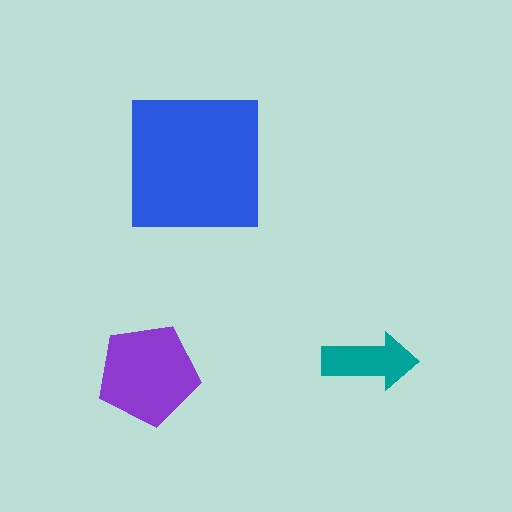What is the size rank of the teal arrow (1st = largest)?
3rd.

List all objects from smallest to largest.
The teal arrow, the purple pentagon, the blue square.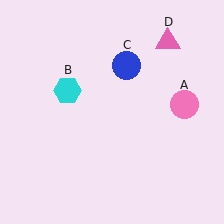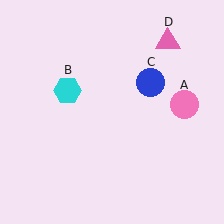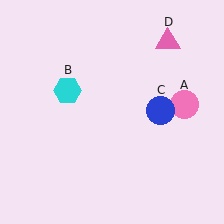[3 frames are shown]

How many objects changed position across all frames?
1 object changed position: blue circle (object C).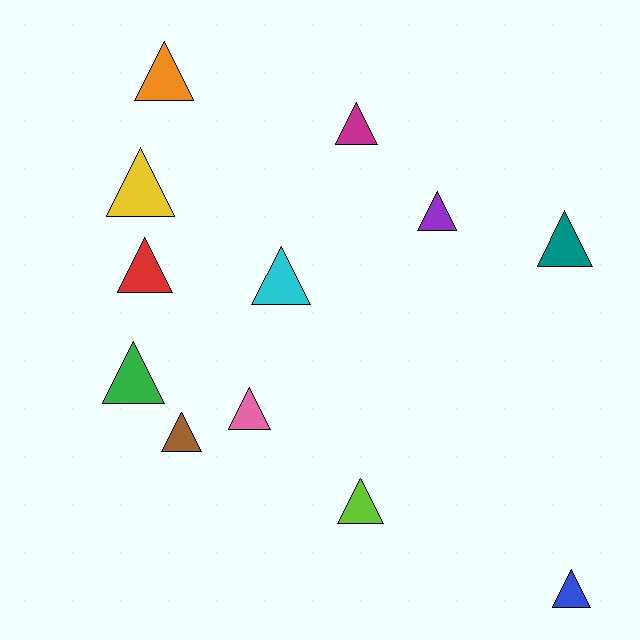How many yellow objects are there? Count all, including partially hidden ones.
There is 1 yellow object.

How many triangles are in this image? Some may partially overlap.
There are 12 triangles.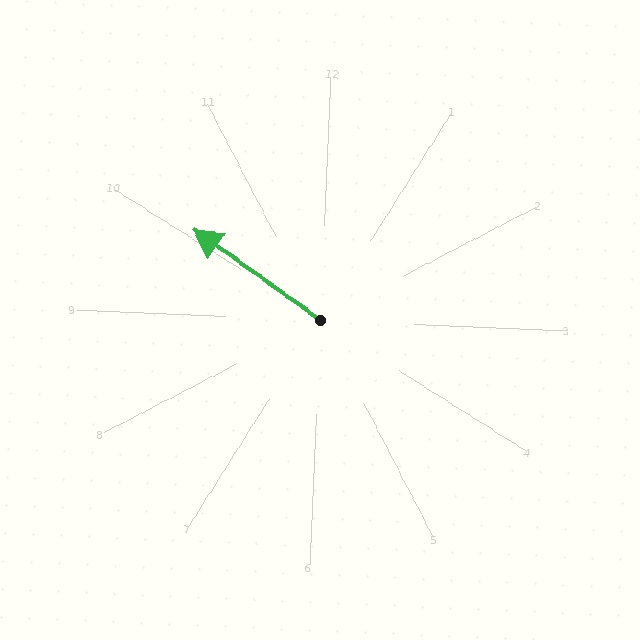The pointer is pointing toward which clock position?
Roughly 10 o'clock.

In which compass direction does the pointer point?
Northwest.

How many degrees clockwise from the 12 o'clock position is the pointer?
Approximately 303 degrees.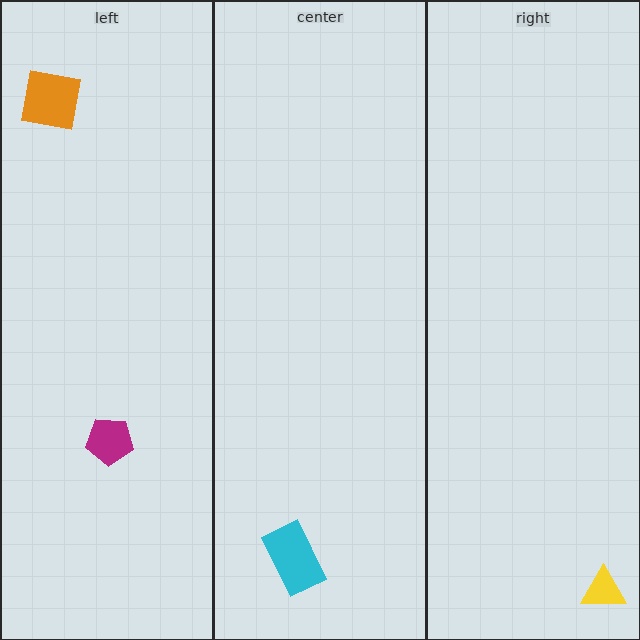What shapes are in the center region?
The cyan rectangle.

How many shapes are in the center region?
1.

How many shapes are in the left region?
2.